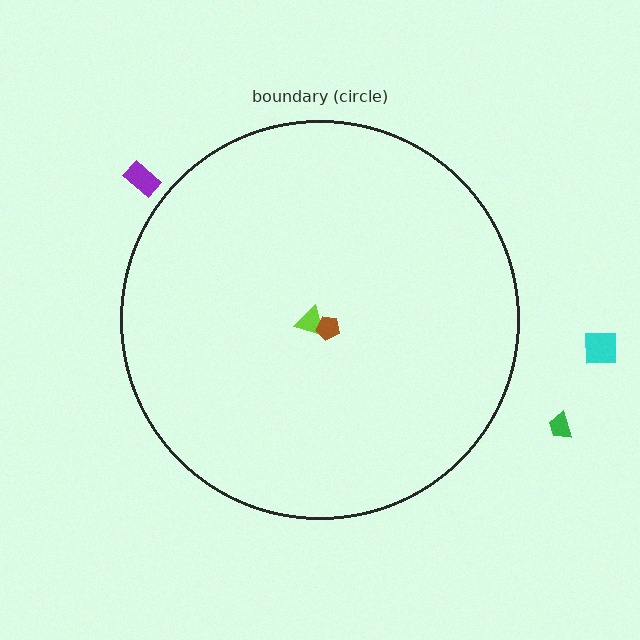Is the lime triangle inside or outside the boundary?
Inside.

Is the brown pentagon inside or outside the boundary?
Inside.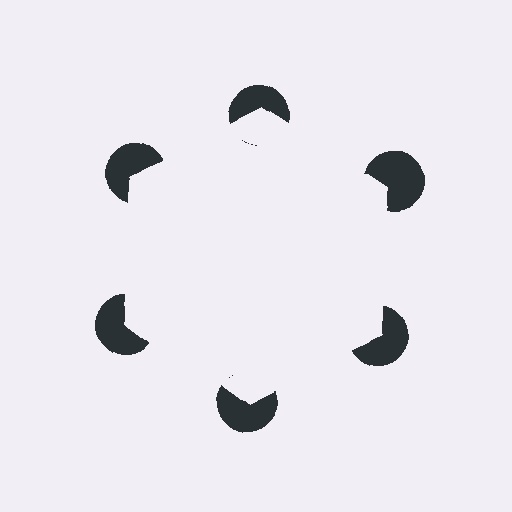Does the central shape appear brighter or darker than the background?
It typically appears slightly brighter than the background, even though no actual brightness change is drawn.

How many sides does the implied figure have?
6 sides.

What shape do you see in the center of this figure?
An illusory hexagon — its edges are inferred from the aligned wedge cuts in the pac-man discs, not physically drawn.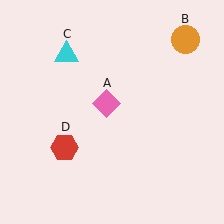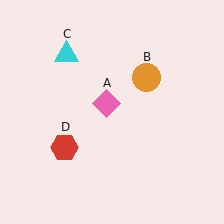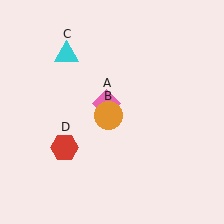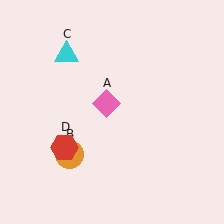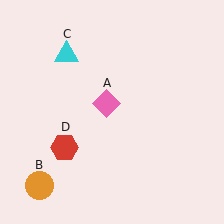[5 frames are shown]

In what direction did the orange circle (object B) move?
The orange circle (object B) moved down and to the left.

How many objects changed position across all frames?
1 object changed position: orange circle (object B).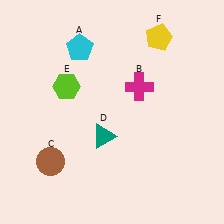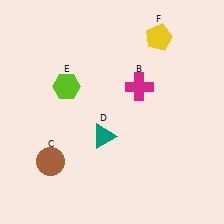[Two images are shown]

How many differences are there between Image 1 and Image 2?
There is 1 difference between the two images.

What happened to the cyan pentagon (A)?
The cyan pentagon (A) was removed in Image 2. It was in the top-left area of Image 1.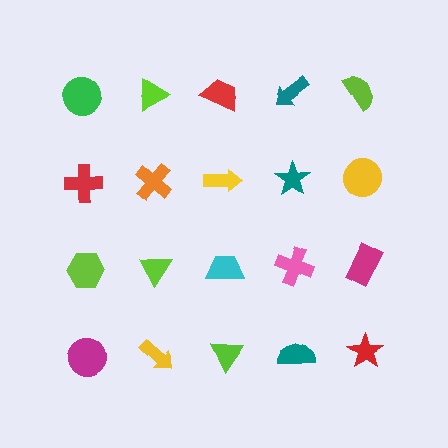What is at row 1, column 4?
A teal arrow.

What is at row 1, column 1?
A green circle.